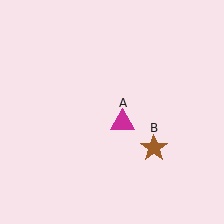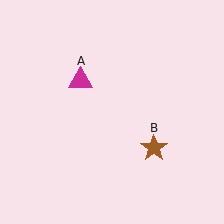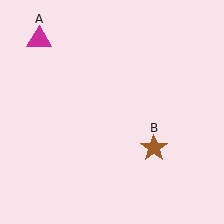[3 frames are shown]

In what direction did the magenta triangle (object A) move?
The magenta triangle (object A) moved up and to the left.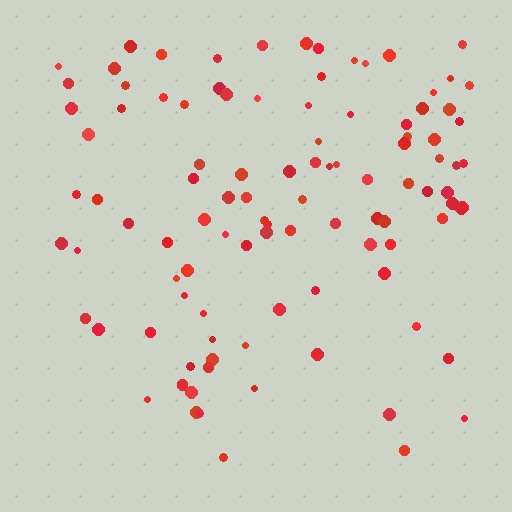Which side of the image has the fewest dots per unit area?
The bottom.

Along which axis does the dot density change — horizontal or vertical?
Vertical.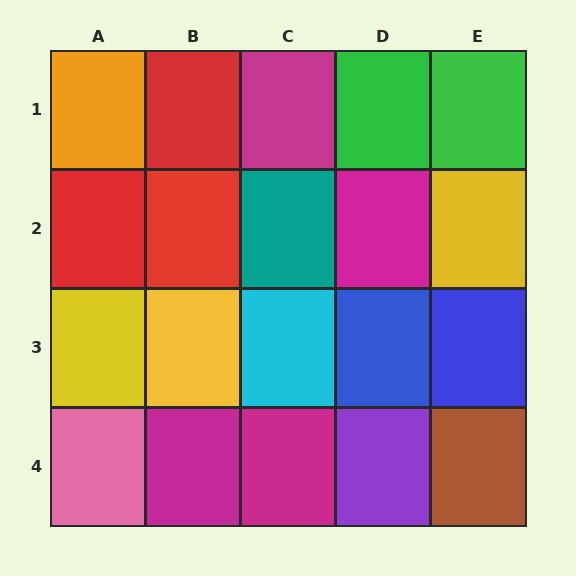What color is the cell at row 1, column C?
Magenta.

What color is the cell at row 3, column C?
Cyan.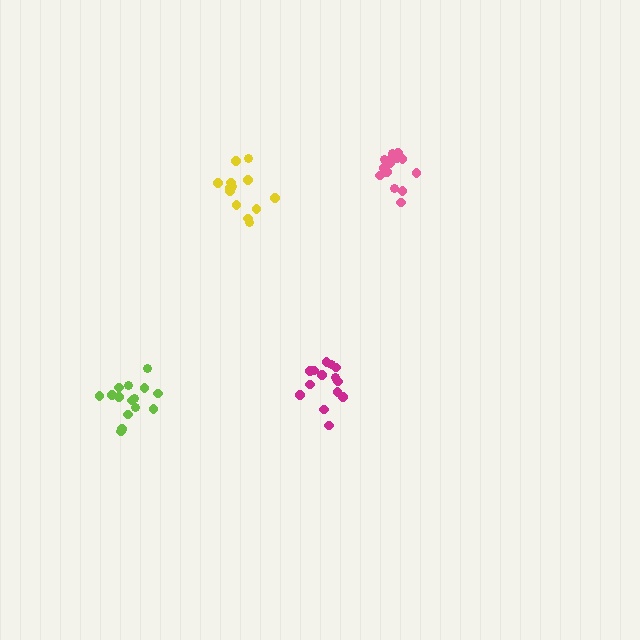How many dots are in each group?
Group 1: 14 dots, Group 2: 14 dots, Group 3: 15 dots, Group 4: 15 dots (58 total).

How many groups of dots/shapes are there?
There are 4 groups.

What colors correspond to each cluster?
The clusters are colored: yellow, magenta, lime, pink.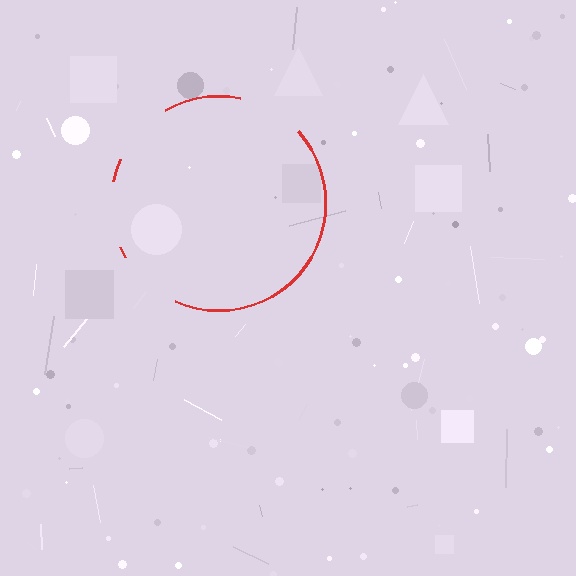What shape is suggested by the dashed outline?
The dashed outline suggests a circle.